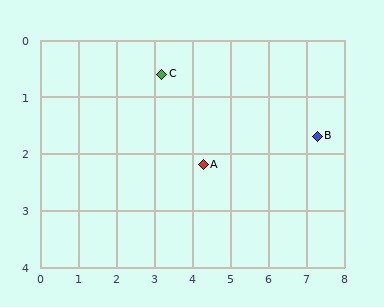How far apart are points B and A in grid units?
Points B and A are about 3.0 grid units apart.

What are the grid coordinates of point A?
Point A is at approximately (4.3, 2.2).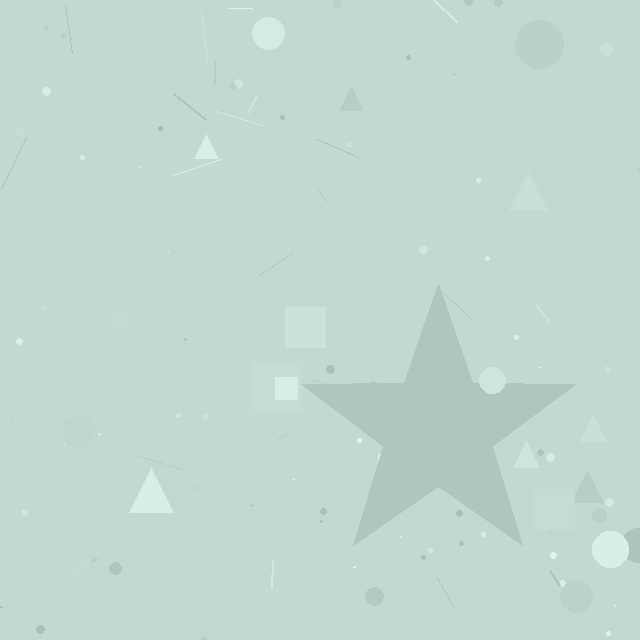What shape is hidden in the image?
A star is hidden in the image.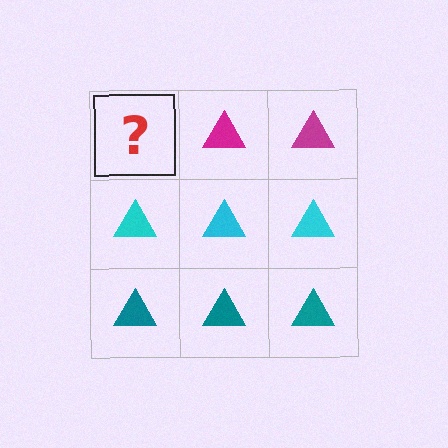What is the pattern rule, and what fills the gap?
The rule is that each row has a consistent color. The gap should be filled with a magenta triangle.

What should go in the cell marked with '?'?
The missing cell should contain a magenta triangle.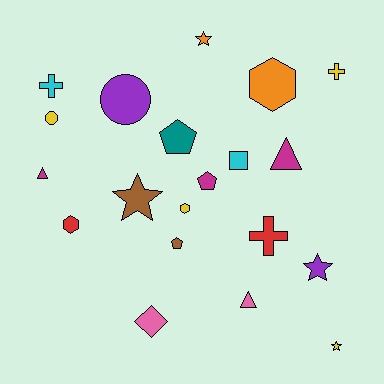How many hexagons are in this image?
There are 3 hexagons.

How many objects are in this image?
There are 20 objects.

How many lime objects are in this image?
There are no lime objects.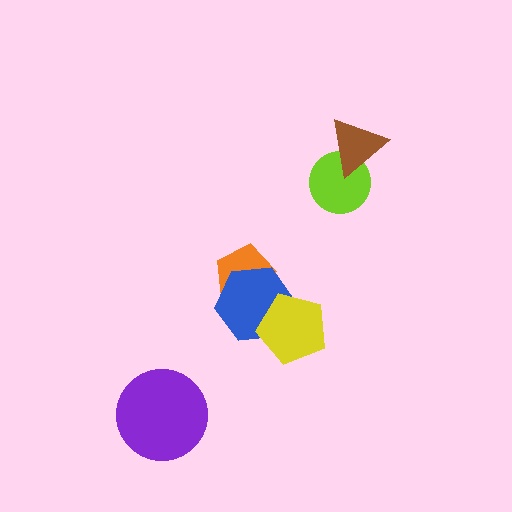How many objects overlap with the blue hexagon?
2 objects overlap with the blue hexagon.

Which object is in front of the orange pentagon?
The blue hexagon is in front of the orange pentagon.